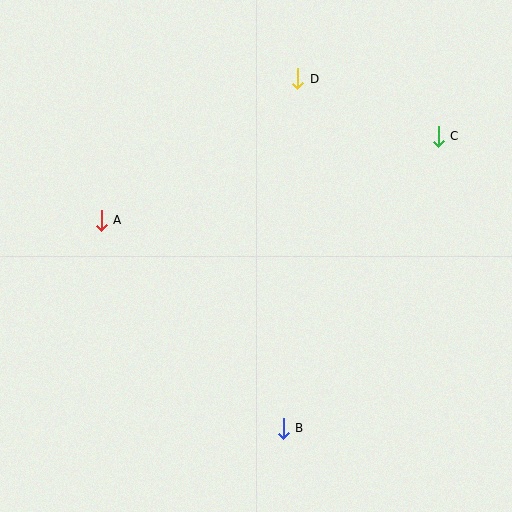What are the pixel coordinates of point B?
Point B is at (283, 428).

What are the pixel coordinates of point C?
Point C is at (438, 136).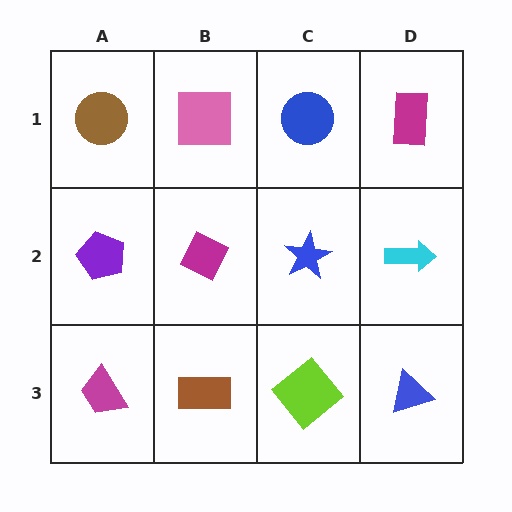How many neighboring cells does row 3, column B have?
3.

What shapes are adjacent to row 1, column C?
A blue star (row 2, column C), a pink square (row 1, column B), a magenta rectangle (row 1, column D).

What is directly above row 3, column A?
A purple pentagon.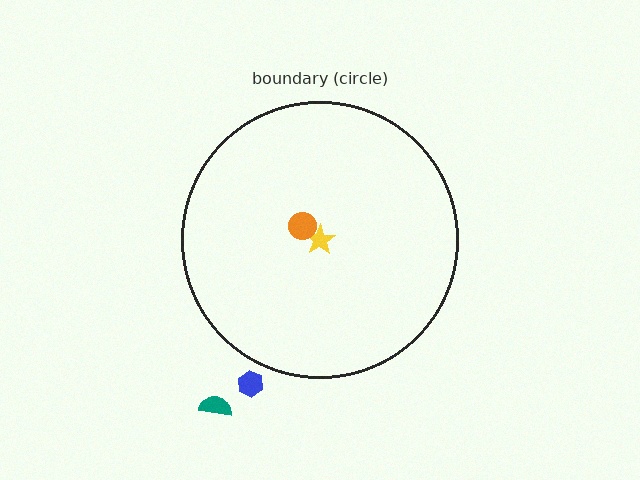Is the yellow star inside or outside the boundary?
Inside.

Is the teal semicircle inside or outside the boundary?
Outside.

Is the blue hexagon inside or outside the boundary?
Outside.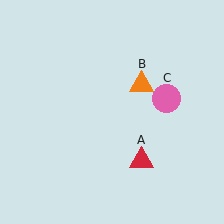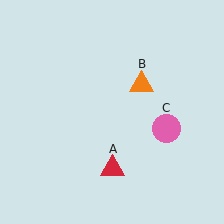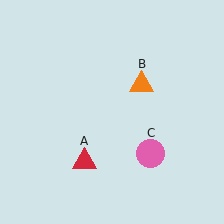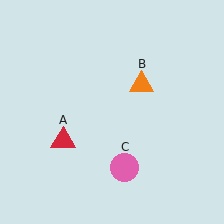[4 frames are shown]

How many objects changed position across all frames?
2 objects changed position: red triangle (object A), pink circle (object C).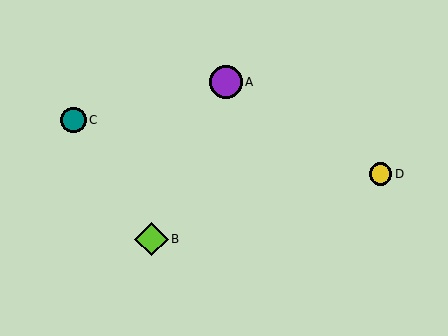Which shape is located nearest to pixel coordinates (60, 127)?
The teal circle (labeled C) at (73, 120) is nearest to that location.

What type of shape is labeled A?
Shape A is a purple circle.